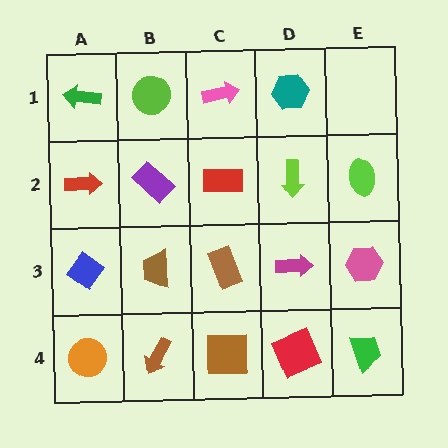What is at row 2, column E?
A lime ellipse.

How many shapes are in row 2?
5 shapes.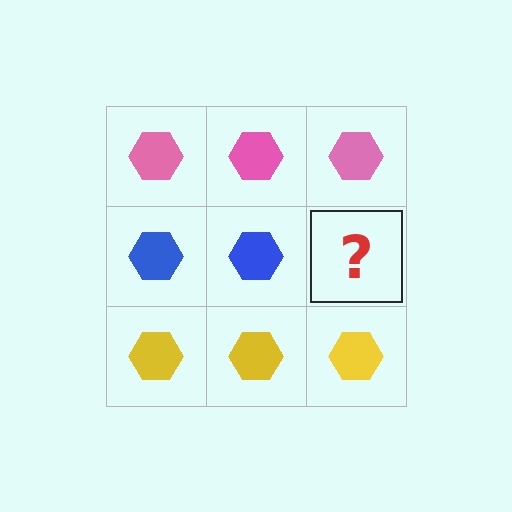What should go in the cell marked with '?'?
The missing cell should contain a blue hexagon.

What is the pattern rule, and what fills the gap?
The rule is that each row has a consistent color. The gap should be filled with a blue hexagon.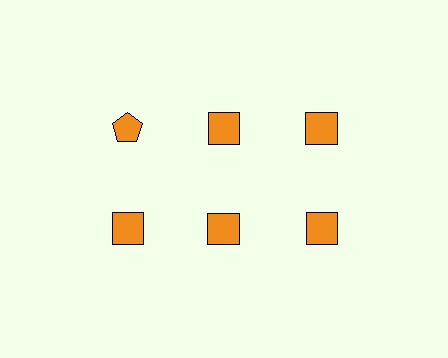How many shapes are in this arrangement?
There are 6 shapes arranged in a grid pattern.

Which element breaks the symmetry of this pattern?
The orange pentagon in the top row, leftmost column breaks the symmetry. All other shapes are orange squares.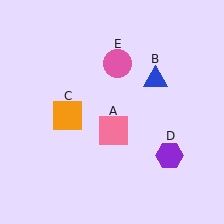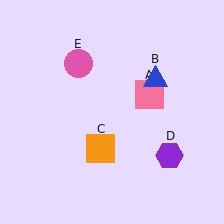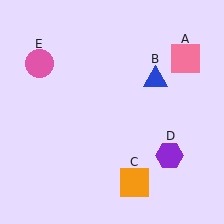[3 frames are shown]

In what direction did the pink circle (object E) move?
The pink circle (object E) moved left.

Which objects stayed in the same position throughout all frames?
Blue triangle (object B) and purple hexagon (object D) remained stationary.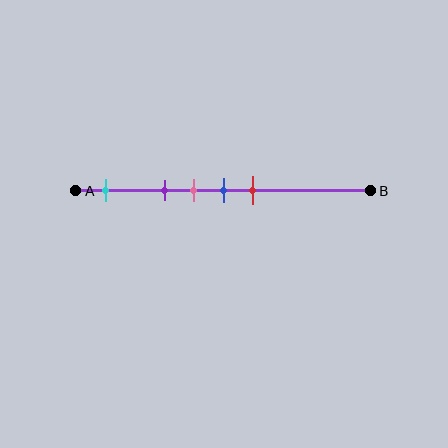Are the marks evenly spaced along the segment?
No, the marks are not evenly spaced.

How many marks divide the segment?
There are 5 marks dividing the segment.